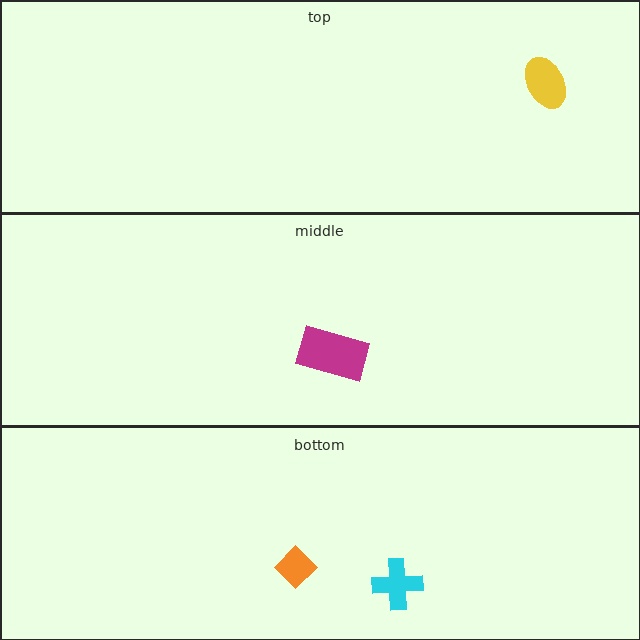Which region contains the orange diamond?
The bottom region.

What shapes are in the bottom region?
The orange diamond, the cyan cross.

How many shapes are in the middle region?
1.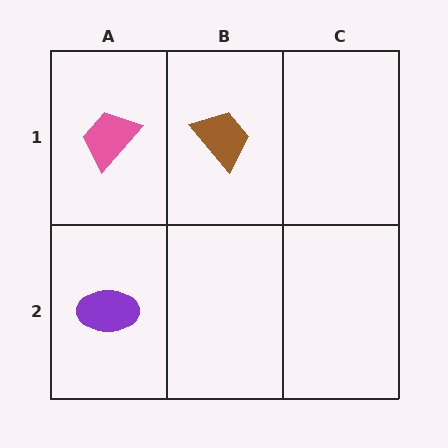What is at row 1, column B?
A brown trapezoid.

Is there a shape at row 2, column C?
No, that cell is empty.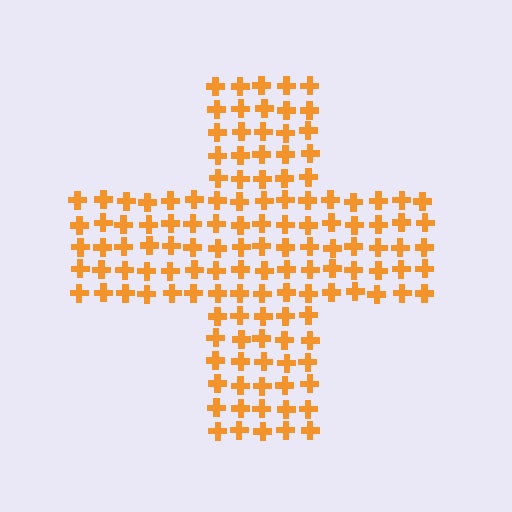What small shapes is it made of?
It is made of small crosses.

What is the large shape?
The large shape is a cross.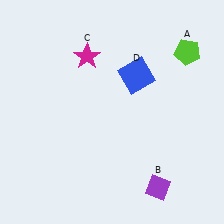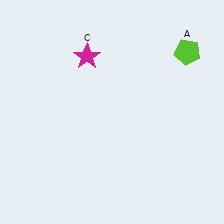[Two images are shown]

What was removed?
The purple diamond (B), the blue square (D) were removed in Image 2.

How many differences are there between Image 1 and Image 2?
There are 2 differences between the two images.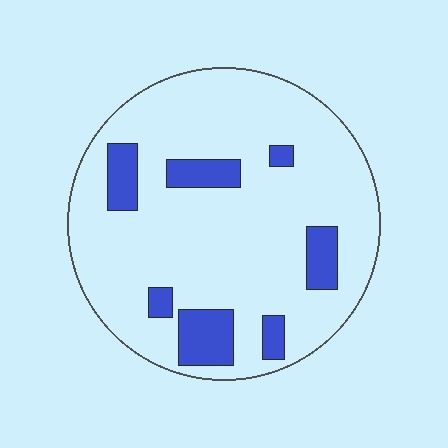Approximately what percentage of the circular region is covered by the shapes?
Approximately 15%.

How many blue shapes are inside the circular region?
7.